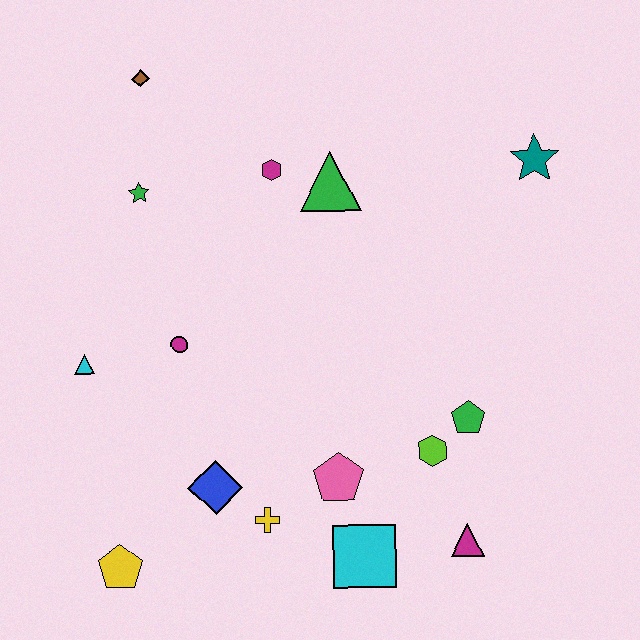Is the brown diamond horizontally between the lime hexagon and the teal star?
No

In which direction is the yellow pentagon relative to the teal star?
The yellow pentagon is to the left of the teal star.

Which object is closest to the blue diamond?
The yellow cross is closest to the blue diamond.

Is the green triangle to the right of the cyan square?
No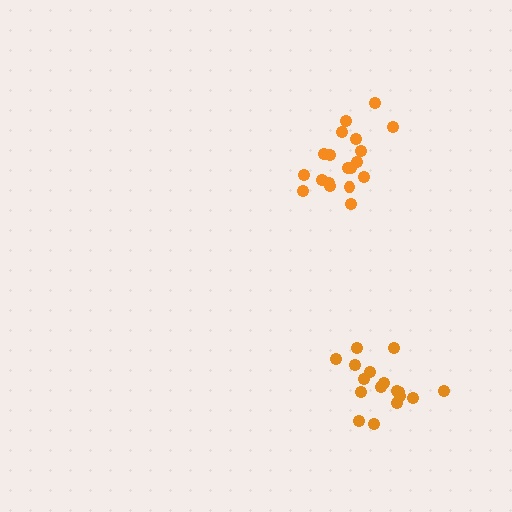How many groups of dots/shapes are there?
There are 2 groups.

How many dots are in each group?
Group 1: 19 dots, Group 2: 17 dots (36 total).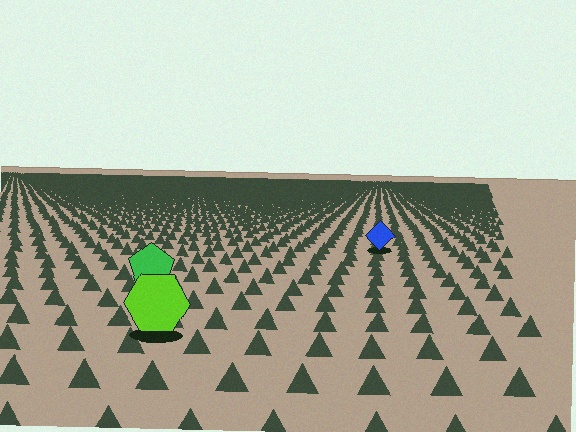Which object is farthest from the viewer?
The blue diamond is farthest from the viewer. It appears smaller and the ground texture around it is denser.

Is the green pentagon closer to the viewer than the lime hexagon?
No. The lime hexagon is closer — you can tell from the texture gradient: the ground texture is coarser near it.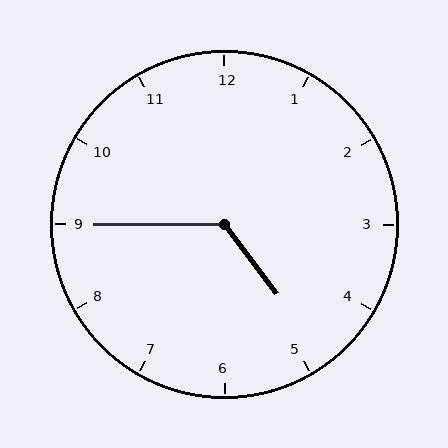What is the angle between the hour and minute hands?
Approximately 128 degrees.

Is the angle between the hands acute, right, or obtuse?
It is obtuse.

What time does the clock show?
4:45.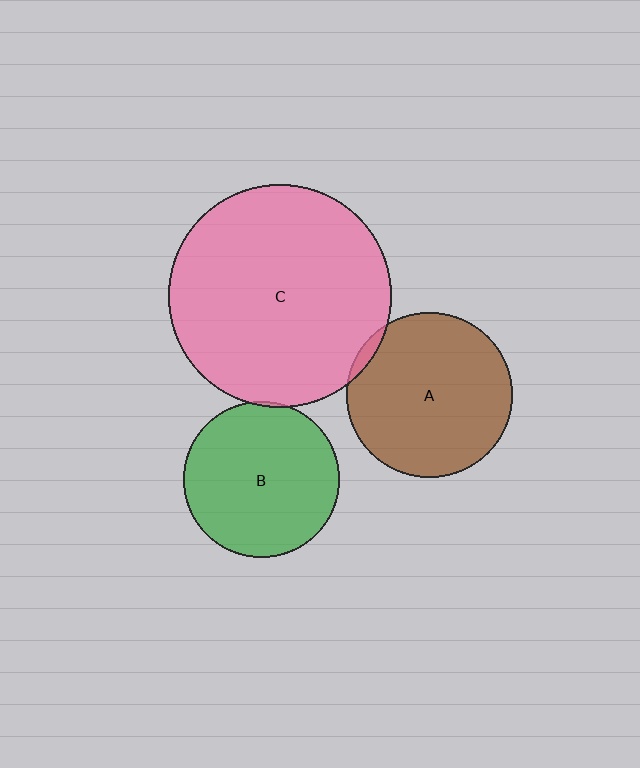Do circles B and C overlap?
Yes.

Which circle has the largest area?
Circle C (pink).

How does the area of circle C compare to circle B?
Approximately 2.0 times.